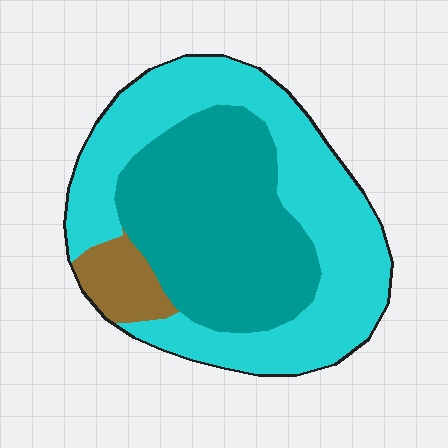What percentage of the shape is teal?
Teal covers roughly 40% of the shape.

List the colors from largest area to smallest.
From largest to smallest: cyan, teal, brown.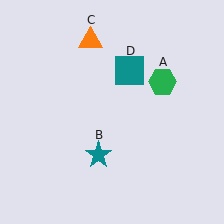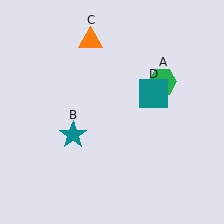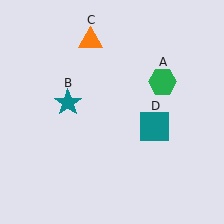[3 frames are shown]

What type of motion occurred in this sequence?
The teal star (object B), teal square (object D) rotated clockwise around the center of the scene.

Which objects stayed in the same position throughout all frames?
Green hexagon (object A) and orange triangle (object C) remained stationary.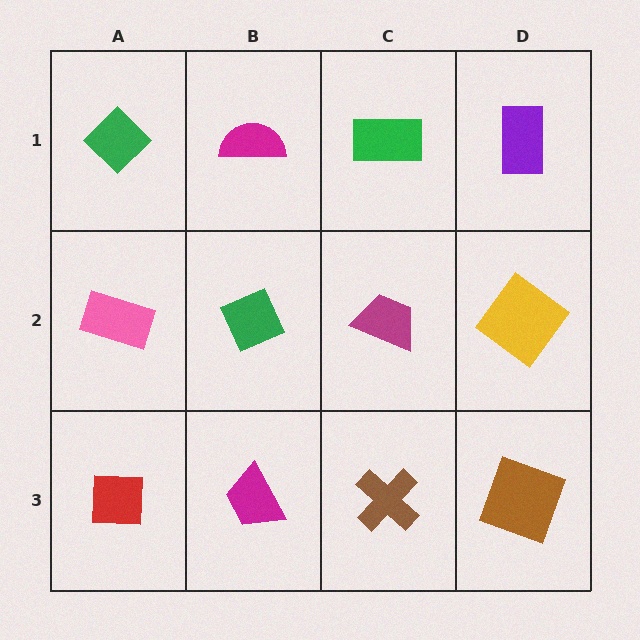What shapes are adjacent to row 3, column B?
A green diamond (row 2, column B), a red square (row 3, column A), a brown cross (row 3, column C).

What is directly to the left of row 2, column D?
A magenta trapezoid.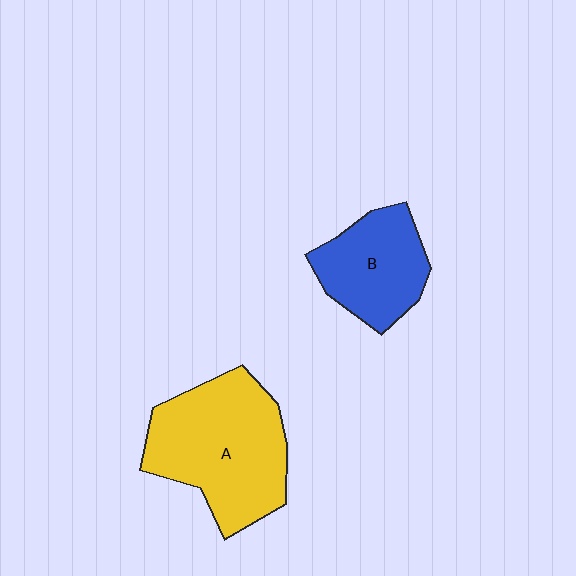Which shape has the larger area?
Shape A (yellow).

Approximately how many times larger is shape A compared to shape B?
Approximately 1.6 times.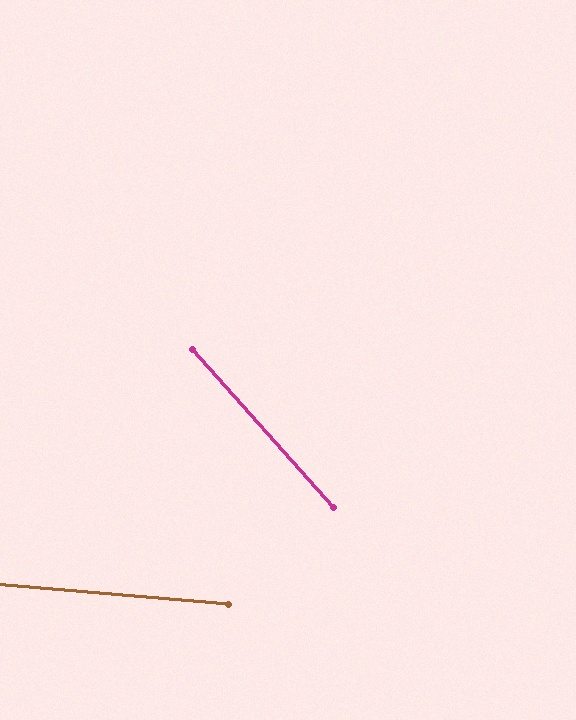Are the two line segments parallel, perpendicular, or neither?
Neither parallel nor perpendicular — they differ by about 43°.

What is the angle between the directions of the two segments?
Approximately 43 degrees.